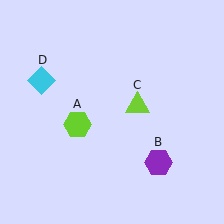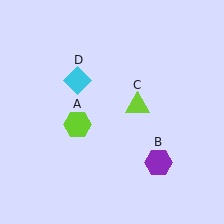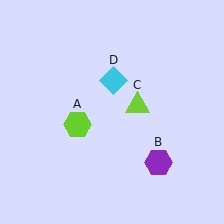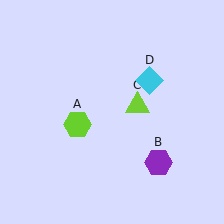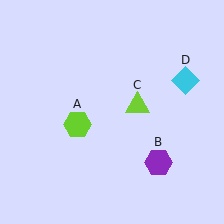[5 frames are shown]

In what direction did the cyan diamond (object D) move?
The cyan diamond (object D) moved right.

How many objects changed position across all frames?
1 object changed position: cyan diamond (object D).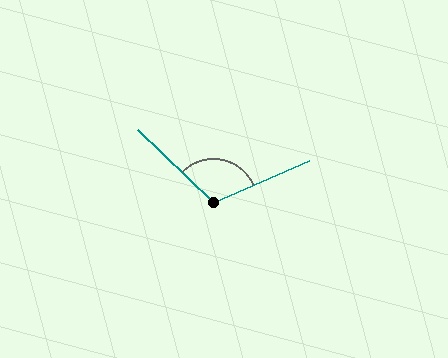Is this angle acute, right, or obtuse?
It is obtuse.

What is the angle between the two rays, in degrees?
Approximately 113 degrees.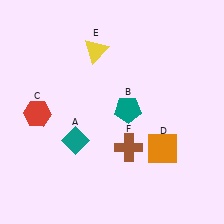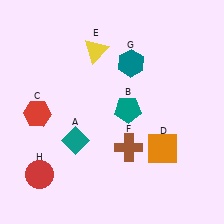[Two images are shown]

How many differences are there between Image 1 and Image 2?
There are 2 differences between the two images.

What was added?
A teal hexagon (G), a red circle (H) were added in Image 2.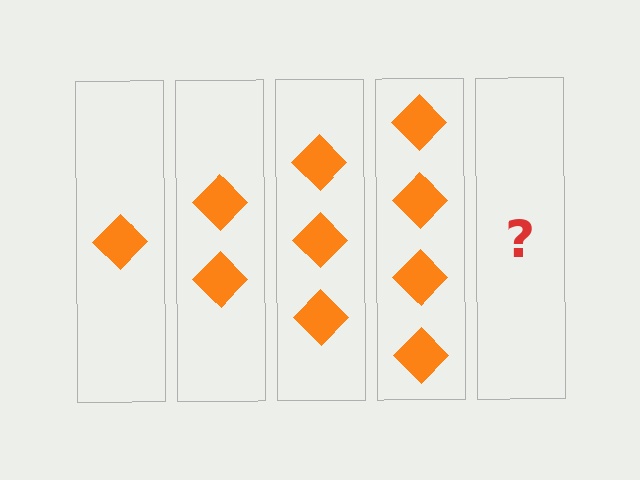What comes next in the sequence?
The next element should be 5 diamonds.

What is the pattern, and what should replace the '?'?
The pattern is that each step adds one more diamond. The '?' should be 5 diamonds.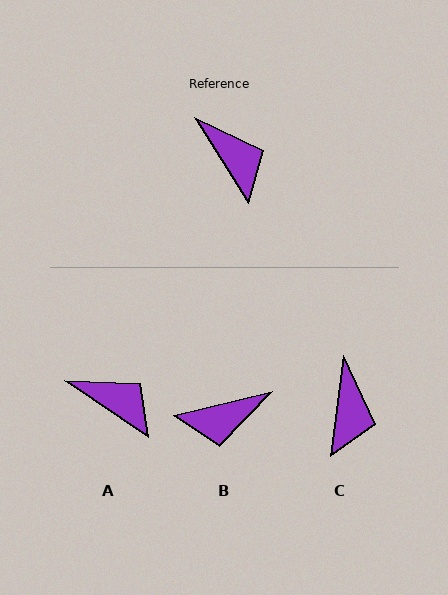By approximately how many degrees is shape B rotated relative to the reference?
Approximately 108 degrees clockwise.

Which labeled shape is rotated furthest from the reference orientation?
B, about 108 degrees away.